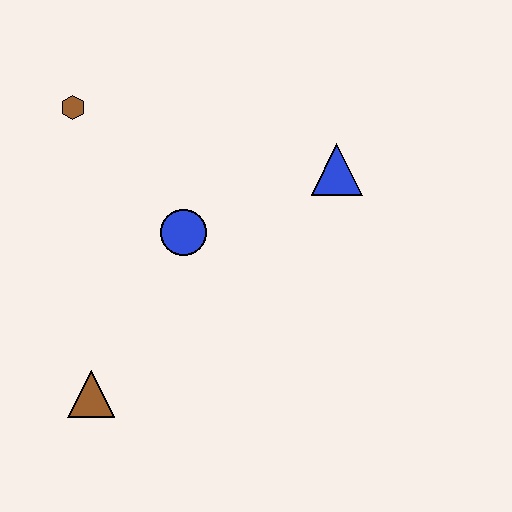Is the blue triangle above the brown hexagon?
No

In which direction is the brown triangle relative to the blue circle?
The brown triangle is below the blue circle.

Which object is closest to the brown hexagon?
The blue circle is closest to the brown hexagon.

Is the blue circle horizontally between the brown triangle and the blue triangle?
Yes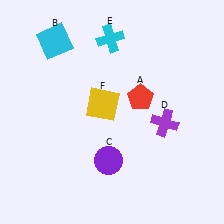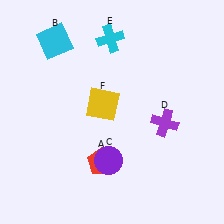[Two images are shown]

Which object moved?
The red pentagon (A) moved down.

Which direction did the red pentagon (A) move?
The red pentagon (A) moved down.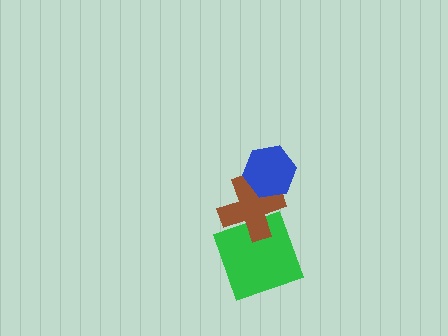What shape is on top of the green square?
The brown cross is on top of the green square.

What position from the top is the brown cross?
The brown cross is 2nd from the top.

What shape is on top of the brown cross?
The blue hexagon is on top of the brown cross.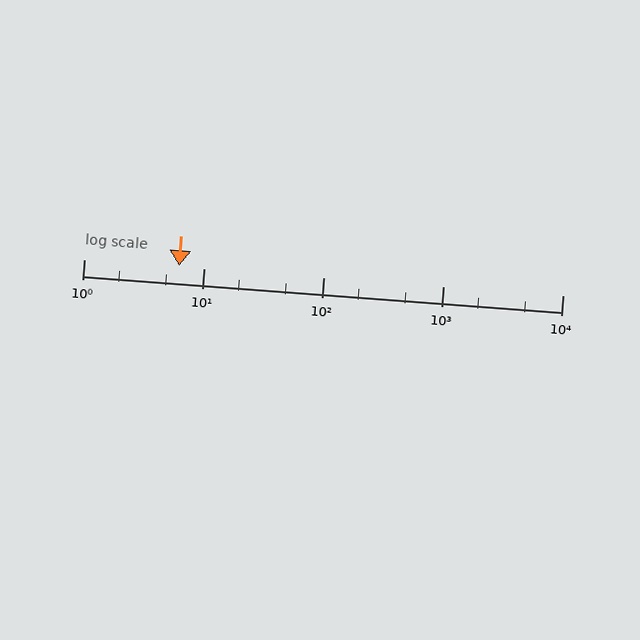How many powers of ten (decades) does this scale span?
The scale spans 4 decades, from 1 to 10000.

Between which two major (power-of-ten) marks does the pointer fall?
The pointer is between 1 and 10.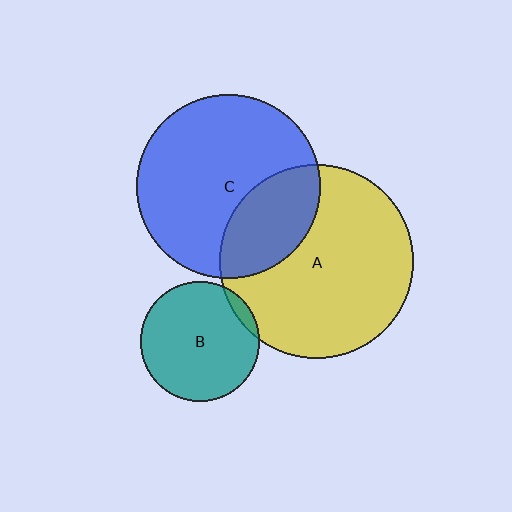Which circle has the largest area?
Circle A (yellow).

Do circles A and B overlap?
Yes.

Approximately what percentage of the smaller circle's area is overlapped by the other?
Approximately 5%.